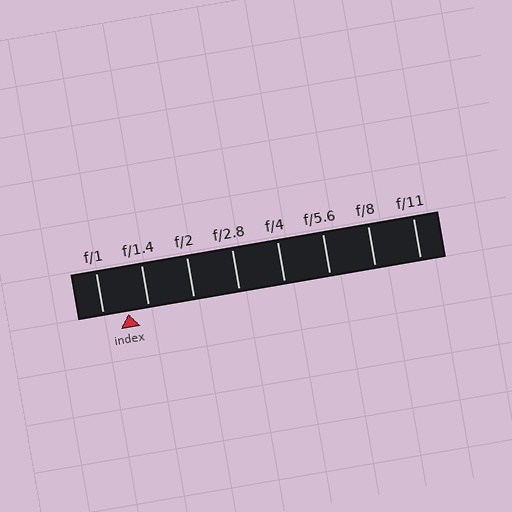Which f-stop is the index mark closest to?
The index mark is closest to f/1.4.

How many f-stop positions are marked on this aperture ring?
There are 8 f-stop positions marked.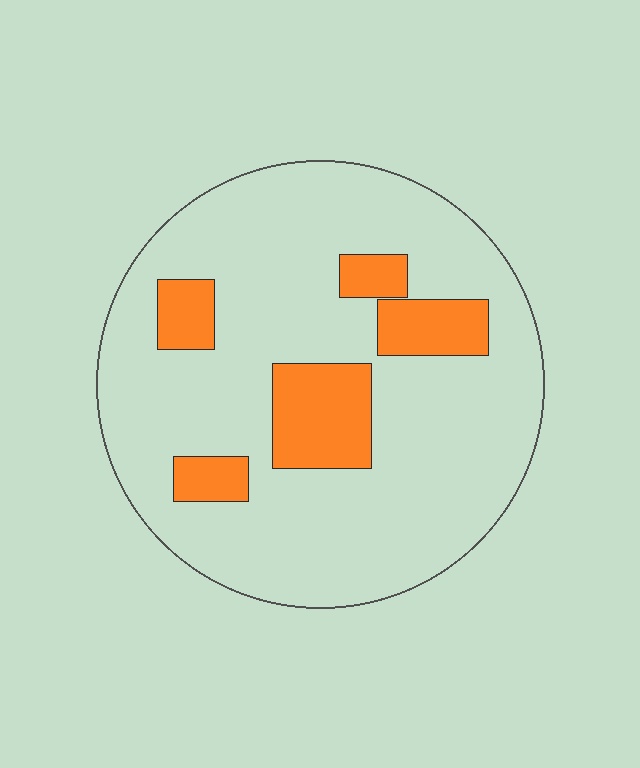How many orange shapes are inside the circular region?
5.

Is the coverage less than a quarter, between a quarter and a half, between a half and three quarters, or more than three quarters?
Less than a quarter.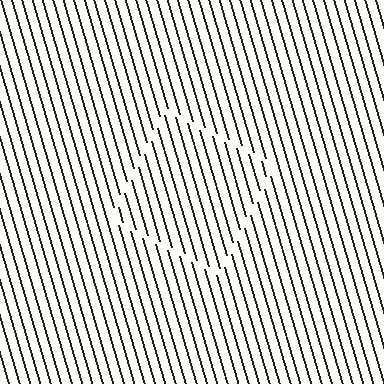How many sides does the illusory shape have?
4 sides — the line-ends trace a square.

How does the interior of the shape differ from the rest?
The interior of the shape contains the same grating, shifted by half a period — the contour is defined by the phase discontinuity where line-ends from the inner and outer gratings abut.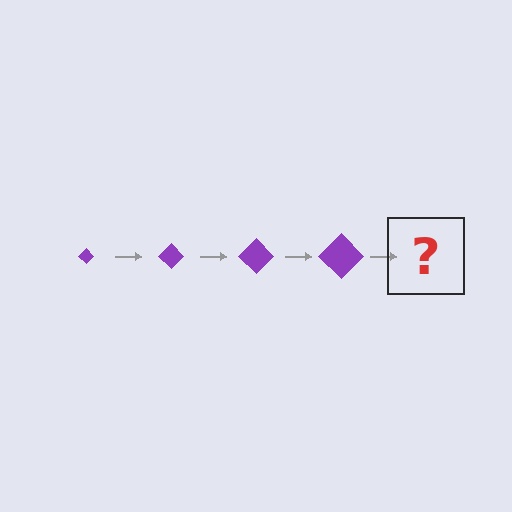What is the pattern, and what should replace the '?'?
The pattern is that the diamond gets progressively larger each step. The '?' should be a purple diamond, larger than the previous one.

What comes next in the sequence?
The next element should be a purple diamond, larger than the previous one.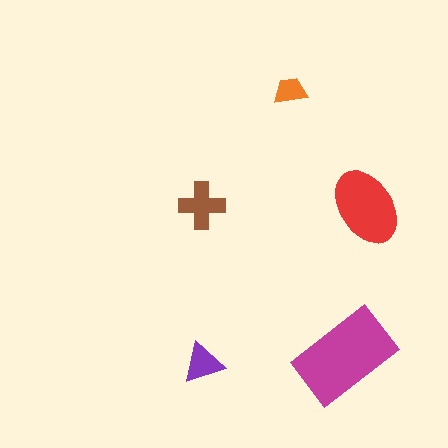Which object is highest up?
The orange trapezoid is topmost.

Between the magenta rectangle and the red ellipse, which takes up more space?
The magenta rectangle.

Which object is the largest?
The magenta rectangle.